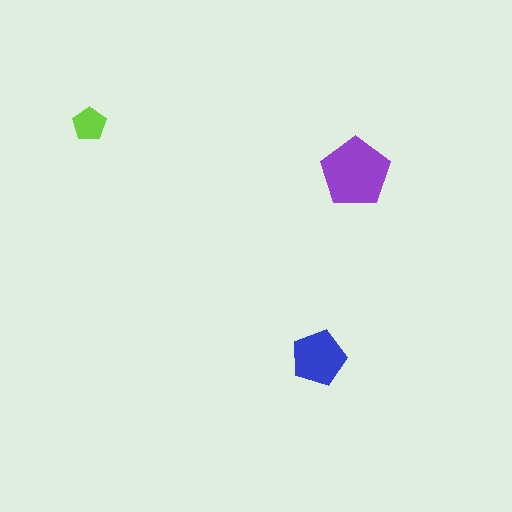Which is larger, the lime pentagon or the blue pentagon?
The blue one.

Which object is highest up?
The lime pentagon is topmost.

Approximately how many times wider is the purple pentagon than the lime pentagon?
About 2 times wider.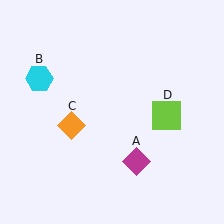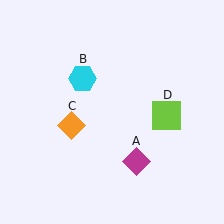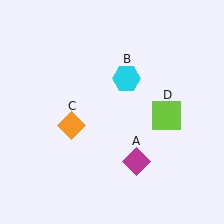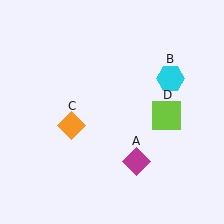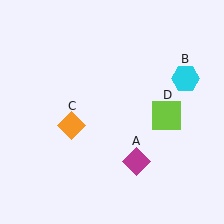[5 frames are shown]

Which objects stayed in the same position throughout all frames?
Magenta diamond (object A) and orange diamond (object C) and lime square (object D) remained stationary.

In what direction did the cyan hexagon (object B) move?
The cyan hexagon (object B) moved right.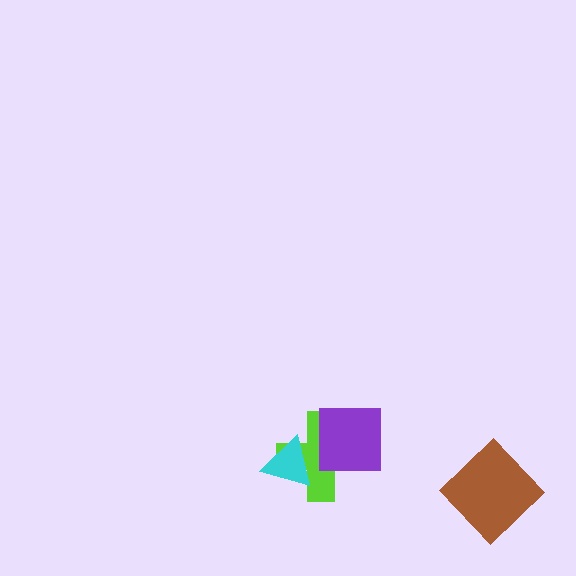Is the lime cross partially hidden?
Yes, it is partially covered by another shape.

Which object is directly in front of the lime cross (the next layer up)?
The purple square is directly in front of the lime cross.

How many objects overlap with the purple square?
1 object overlaps with the purple square.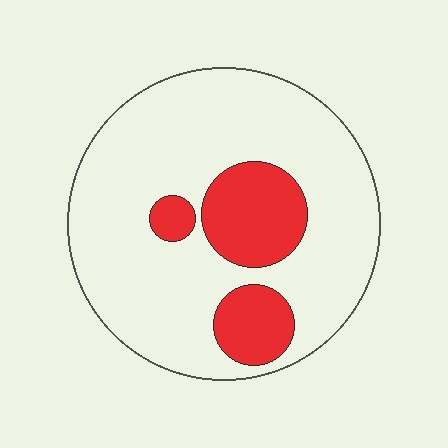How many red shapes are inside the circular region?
3.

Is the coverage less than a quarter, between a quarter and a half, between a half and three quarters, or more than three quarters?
Less than a quarter.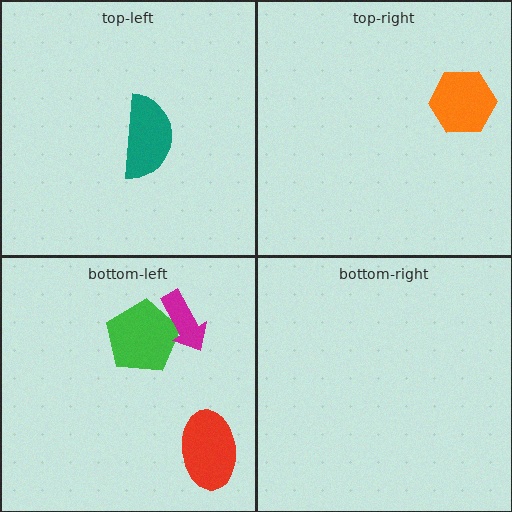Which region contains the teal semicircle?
The top-left region.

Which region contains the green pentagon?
The bottom-left region.